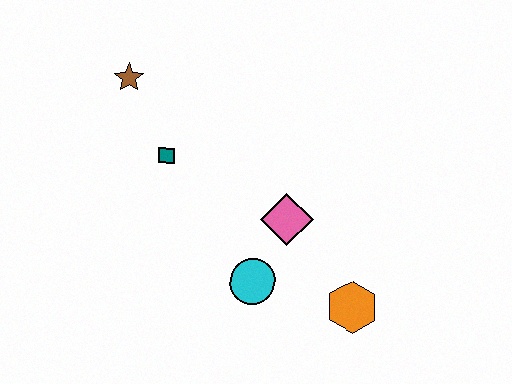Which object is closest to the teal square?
The brown star is closest to the teal square.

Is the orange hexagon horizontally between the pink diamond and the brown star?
No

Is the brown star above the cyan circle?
Yes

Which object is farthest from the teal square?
The orange hexagon is farthest from the teal square.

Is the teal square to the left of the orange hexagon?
Yes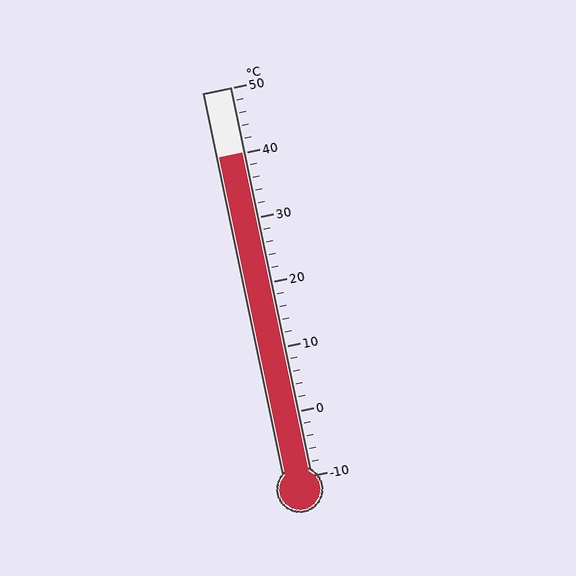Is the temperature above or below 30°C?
The temperature is above 30°C.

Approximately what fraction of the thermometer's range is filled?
The thermometer is filled to approximately 85% of its range.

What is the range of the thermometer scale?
The thermometer scale ranges from -10°C to 50°C.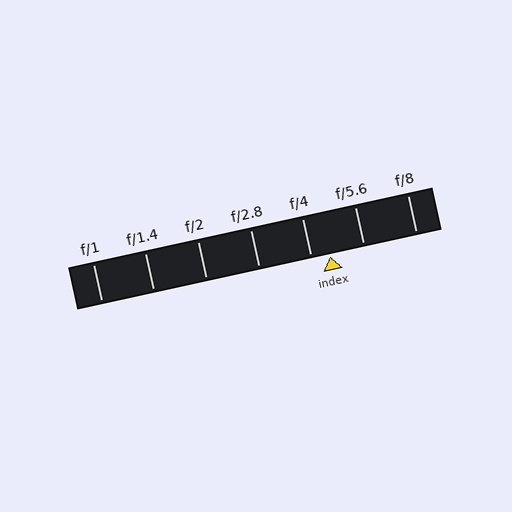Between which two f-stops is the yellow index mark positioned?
The index mark is between f/4 and f/5.6.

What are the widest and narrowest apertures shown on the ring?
The widest aperture shown is f/1 and the narrowest is f/8.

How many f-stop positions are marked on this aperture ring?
There are 7 f-stop positions marked.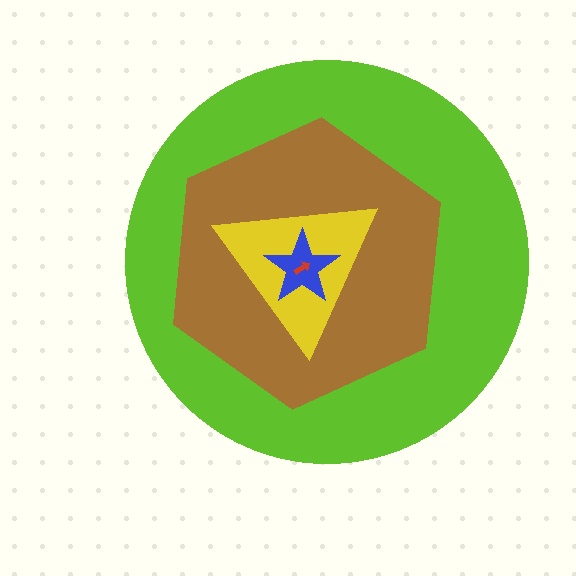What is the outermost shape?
The lime circle.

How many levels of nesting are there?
5.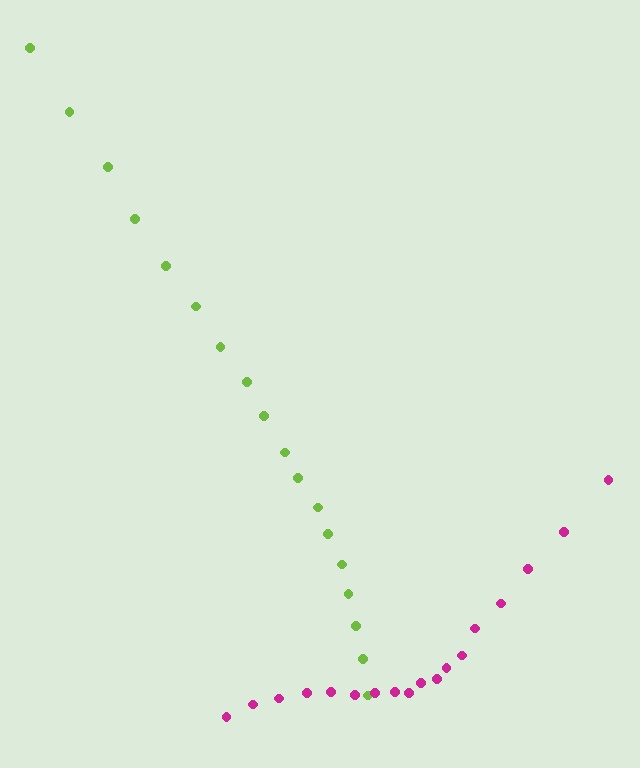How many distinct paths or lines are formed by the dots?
There are 2 distinct paths.